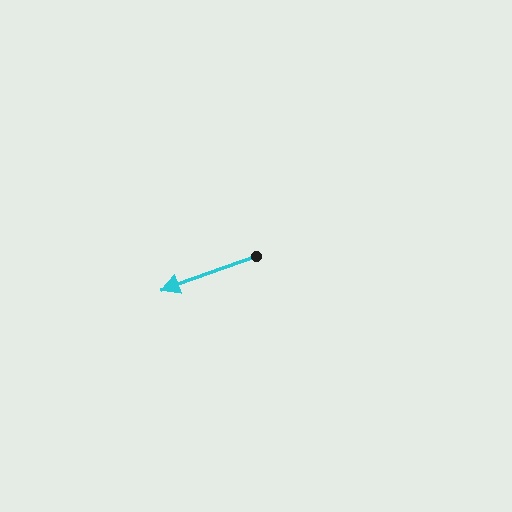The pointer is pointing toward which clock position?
Roughly 8 o'clock.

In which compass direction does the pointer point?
West.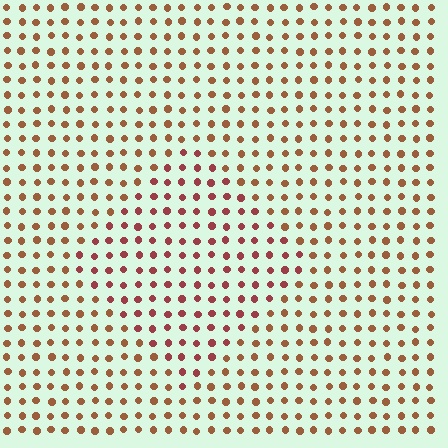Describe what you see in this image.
The image is filled with small brown elements in a uniform arrangement. A diamond-shaped region is visible where the elements are tinted to a slightly different hue, forming a subtle color boundary.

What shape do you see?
I see a diamond.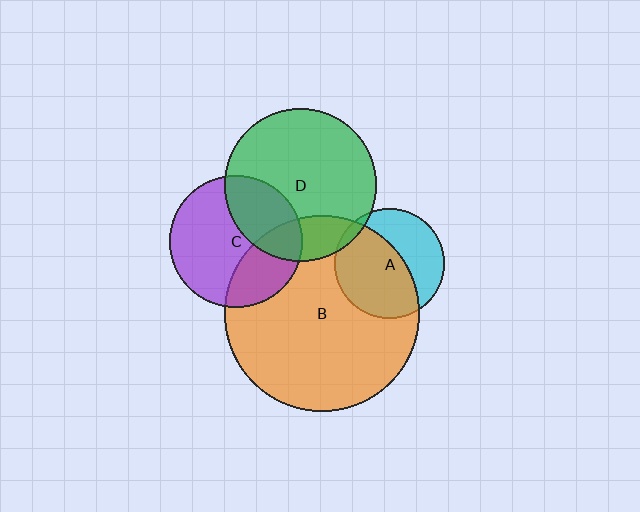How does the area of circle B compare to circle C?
Approximately 2.2 times.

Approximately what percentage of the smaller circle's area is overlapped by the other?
Approximately 30%.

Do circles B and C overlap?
Yes.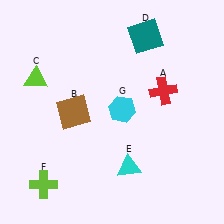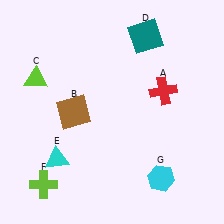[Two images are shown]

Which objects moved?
The objects that moved are: the cyan triangle (E), the cyan hexagon (G).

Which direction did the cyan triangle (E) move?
The cyan triangle (E) moved left.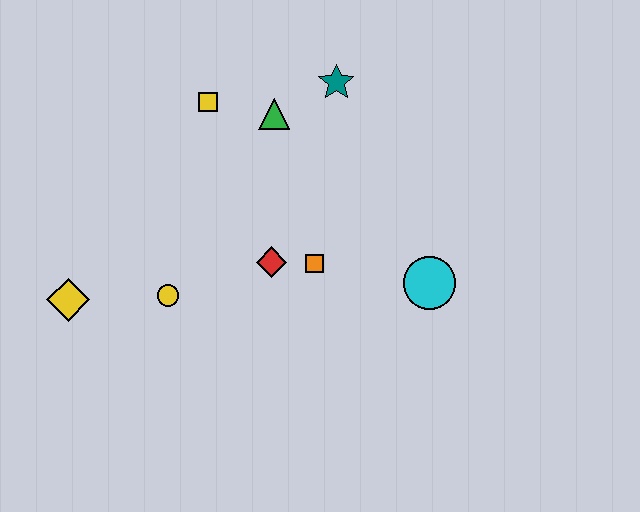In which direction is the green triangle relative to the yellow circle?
The green triangle is above the yellow circle.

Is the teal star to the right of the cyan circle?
No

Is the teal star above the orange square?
Yes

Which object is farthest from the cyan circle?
The yellow diamond is farthest from the cyan circle.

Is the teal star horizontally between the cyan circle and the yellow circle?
Yes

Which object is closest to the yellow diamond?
The yellow circle is closest to the yellow diamond.